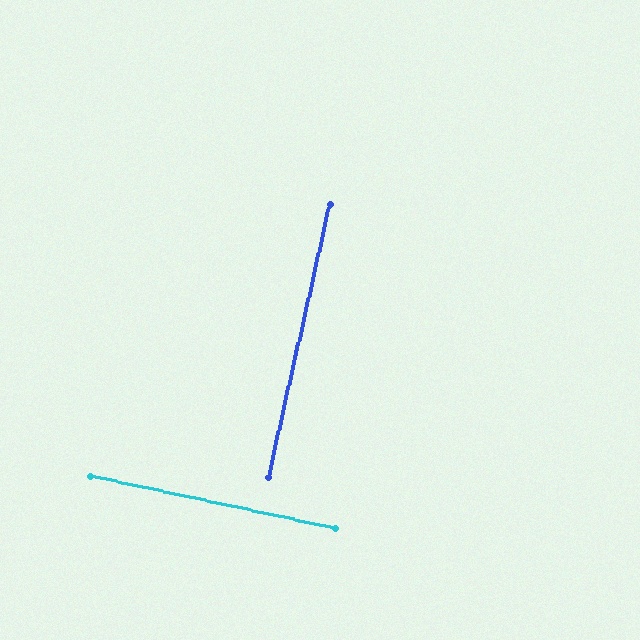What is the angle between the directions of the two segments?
Approximately 89 degrees.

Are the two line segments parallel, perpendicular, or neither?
Perpendicular — they meet at approximately 89°.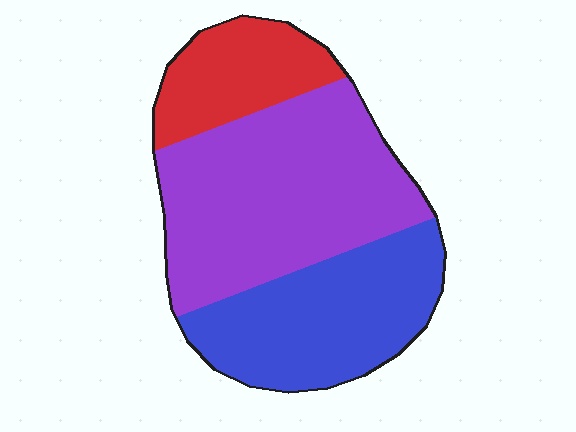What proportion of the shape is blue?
Blue takes up between a quarter and a half of the shape.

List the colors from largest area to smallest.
From largest to smallest: purple, blue, red.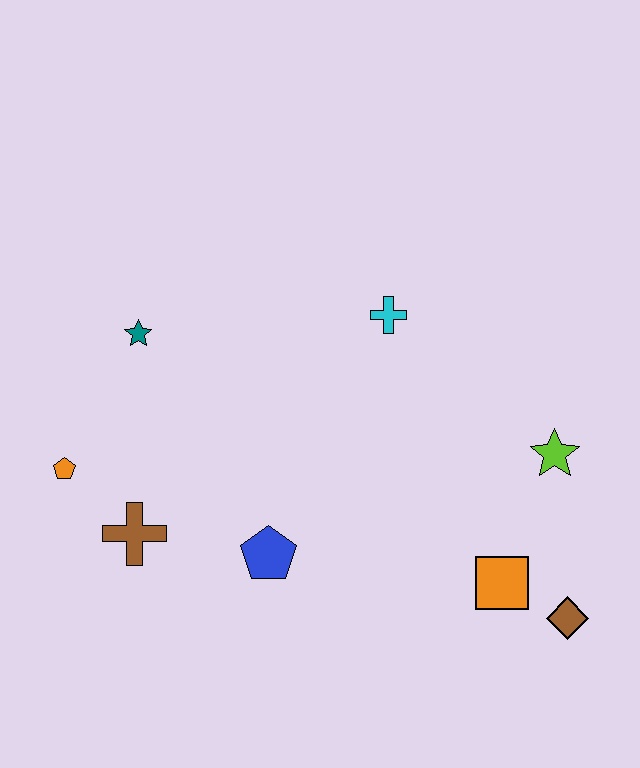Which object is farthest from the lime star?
The orange pentagon is farthest from the lime star.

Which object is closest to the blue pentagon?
The brown cross is closest to the blue pentagon.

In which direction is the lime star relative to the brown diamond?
The lime star is above the brown diamond.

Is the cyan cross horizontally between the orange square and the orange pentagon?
Yes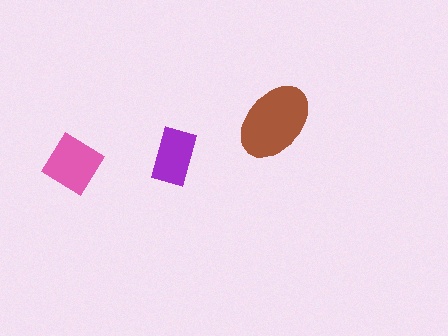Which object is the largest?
The brown ellipse.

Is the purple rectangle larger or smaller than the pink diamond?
Smaller.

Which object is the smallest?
The purple rectangle.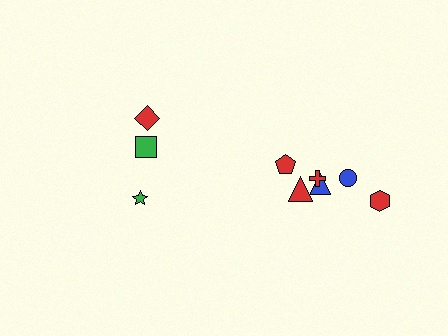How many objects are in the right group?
There are 6 objects.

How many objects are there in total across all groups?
There are 9 objects.